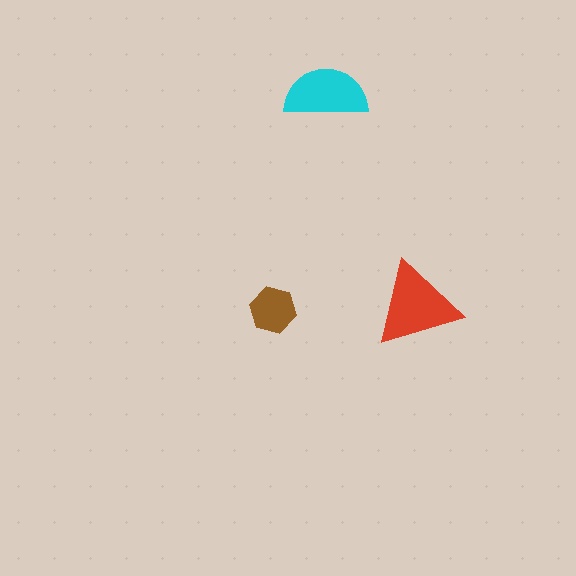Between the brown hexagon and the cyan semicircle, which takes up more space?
The cyan semicircle.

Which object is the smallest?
The brown hexagon.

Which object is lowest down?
The brown hexagon is bottommost.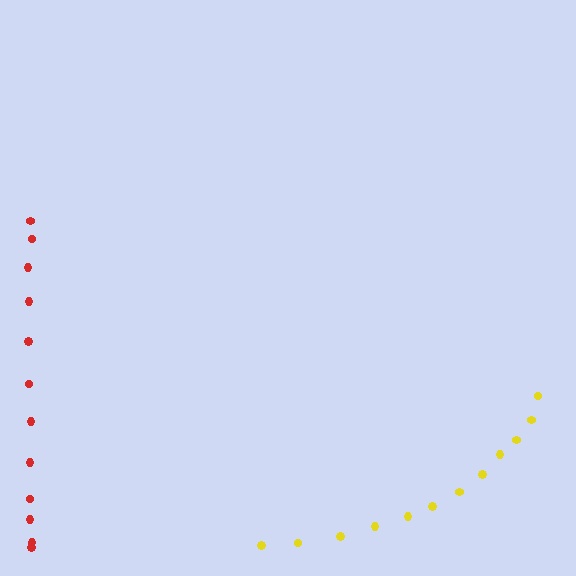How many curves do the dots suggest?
There are 2 distinct paths.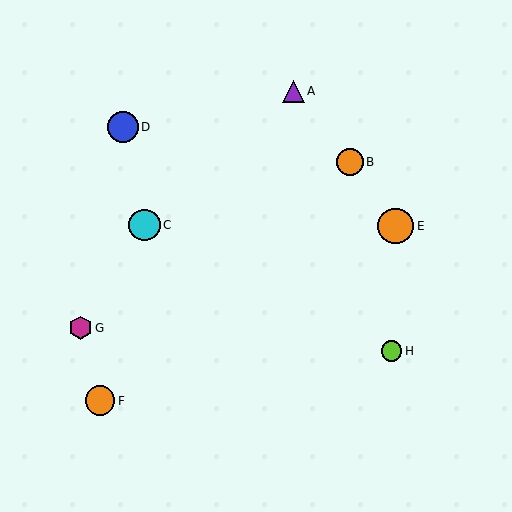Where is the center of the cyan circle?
The center of the cyan circle is at (144, 225).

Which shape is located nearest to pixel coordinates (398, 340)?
The lime circle (labeled H) at (391, 351) is nearest to that location.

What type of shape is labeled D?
Shape D is a blue circle.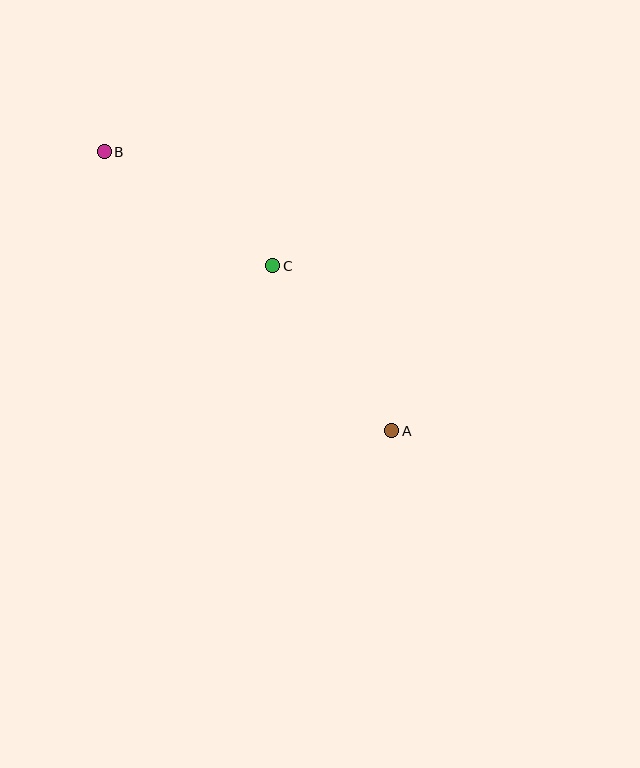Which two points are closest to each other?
Points A and C are closest to each other.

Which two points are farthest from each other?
Points A and B are farthest from each other.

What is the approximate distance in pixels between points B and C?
The distance between B and C is approximately 203 pixels.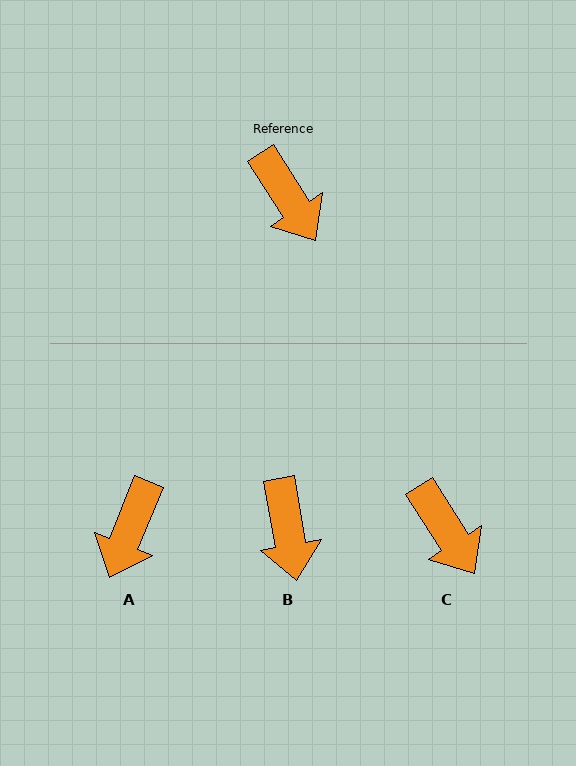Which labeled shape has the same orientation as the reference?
C.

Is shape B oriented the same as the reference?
No, it is off by about 23 degrees.